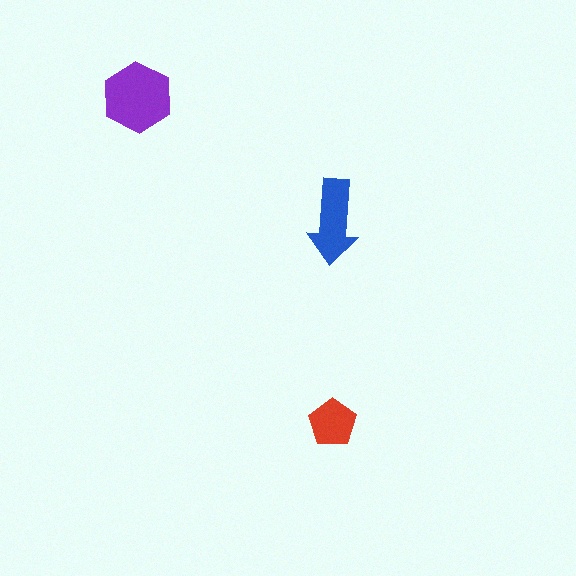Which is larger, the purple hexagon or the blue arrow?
The purple hexagon.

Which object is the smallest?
The red pentagon.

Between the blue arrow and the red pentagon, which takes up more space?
The blue arrow.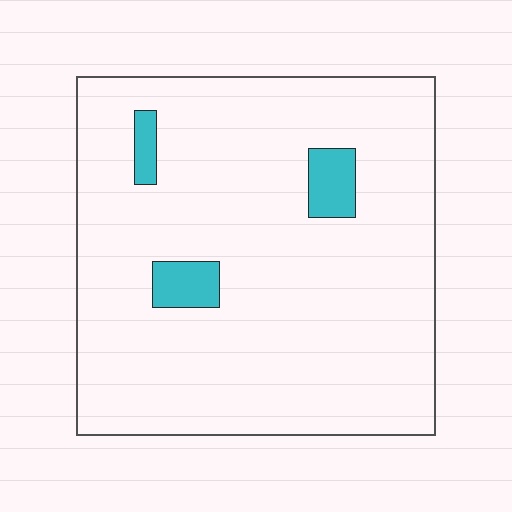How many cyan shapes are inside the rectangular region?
3.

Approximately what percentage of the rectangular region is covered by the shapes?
Approximately 5%.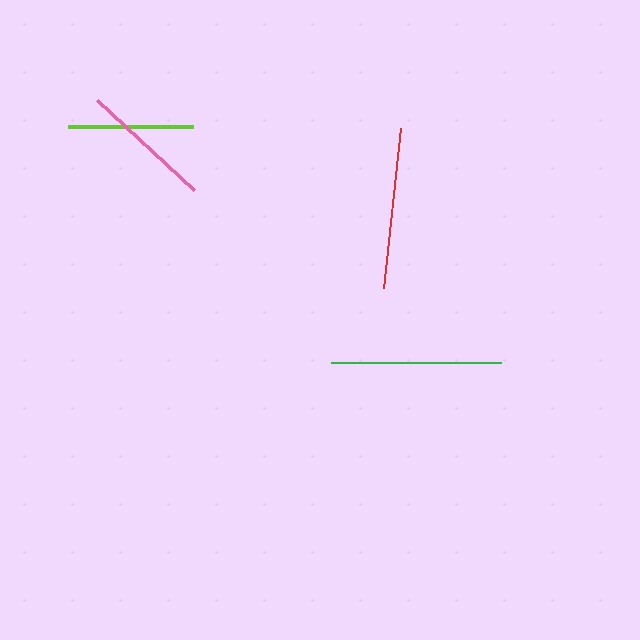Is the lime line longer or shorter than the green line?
The green line is longer than the lime line.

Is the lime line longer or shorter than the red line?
The red line is longer than the lime line.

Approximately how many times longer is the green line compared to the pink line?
The green line is approximately 1.3 times the length of the pink line.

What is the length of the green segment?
The green segment is approximately 170 pixels long.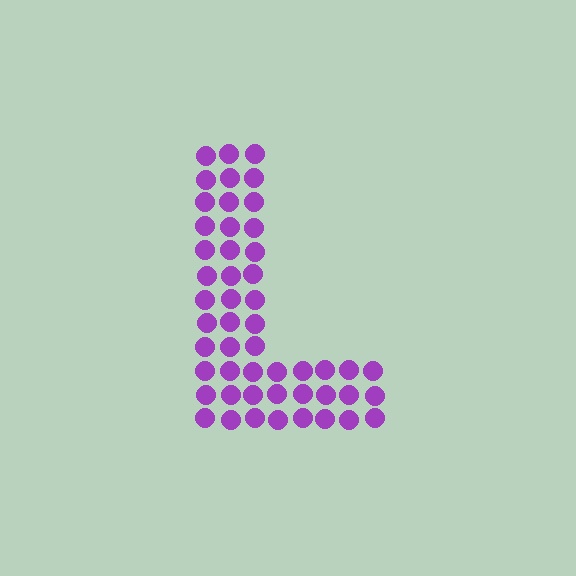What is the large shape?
The large shape is the letter L.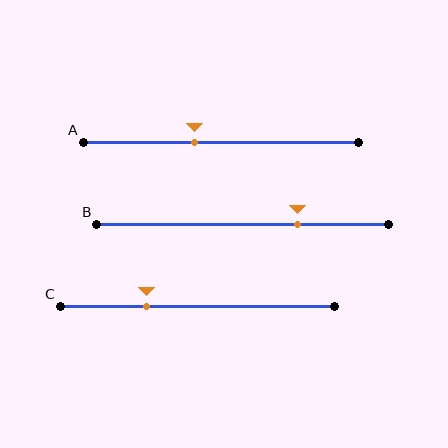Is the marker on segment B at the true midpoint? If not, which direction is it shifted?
No, the marker on segment B is shifted to the right by about 19% of the segment length.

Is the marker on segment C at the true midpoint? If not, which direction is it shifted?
No, the marker on segment C is shifted to the left by about 18% of the segment length.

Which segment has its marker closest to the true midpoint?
Segment A has its marker closest to the true midpoint.